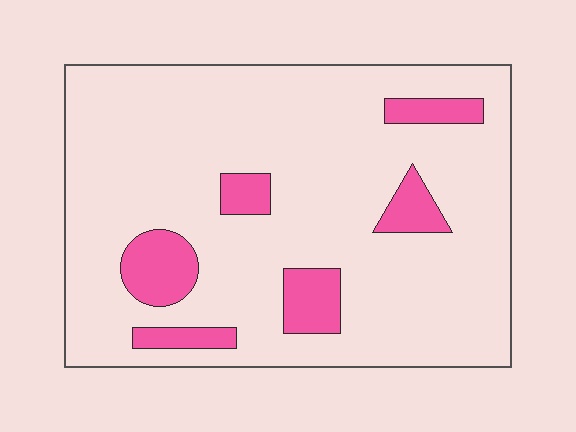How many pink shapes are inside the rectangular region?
6.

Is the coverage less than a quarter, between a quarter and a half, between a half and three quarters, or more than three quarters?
Less than a quarter.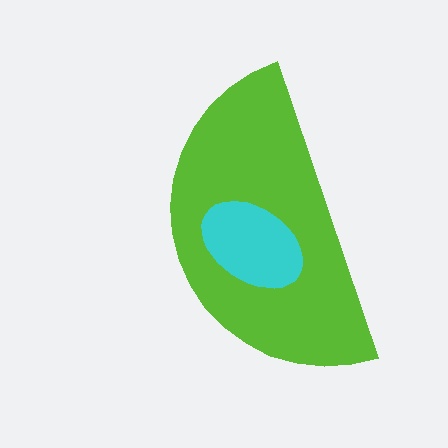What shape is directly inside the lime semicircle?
The cyan ellipse.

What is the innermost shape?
The cyan ellipse.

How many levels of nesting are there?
2.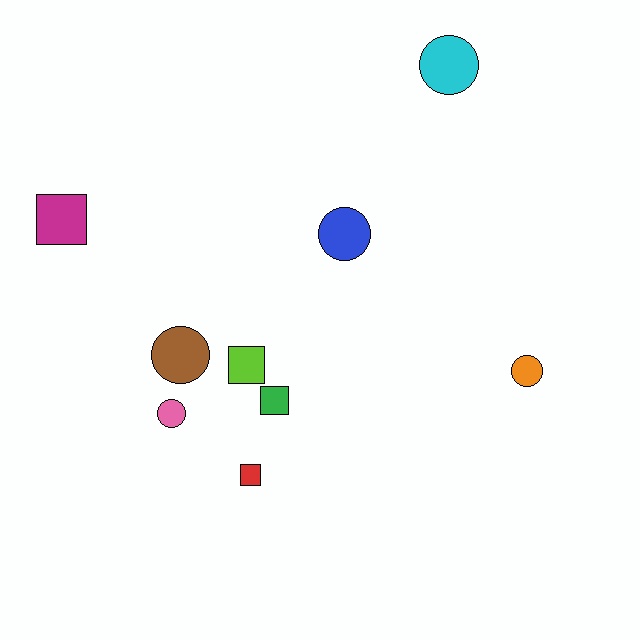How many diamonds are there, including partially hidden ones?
There are no diamonds.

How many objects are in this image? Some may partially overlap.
There are 9 objects.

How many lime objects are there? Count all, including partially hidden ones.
There is 1 lime object.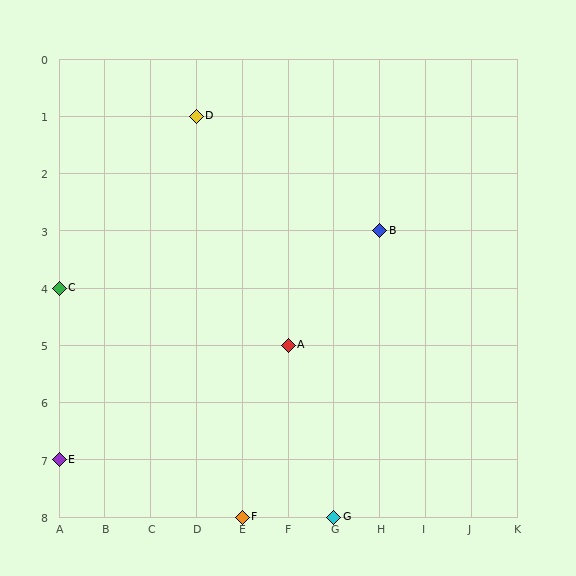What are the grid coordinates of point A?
Point A is at grid coordinates (F, 5).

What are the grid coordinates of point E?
Point E is at grid coordinates (A, 7).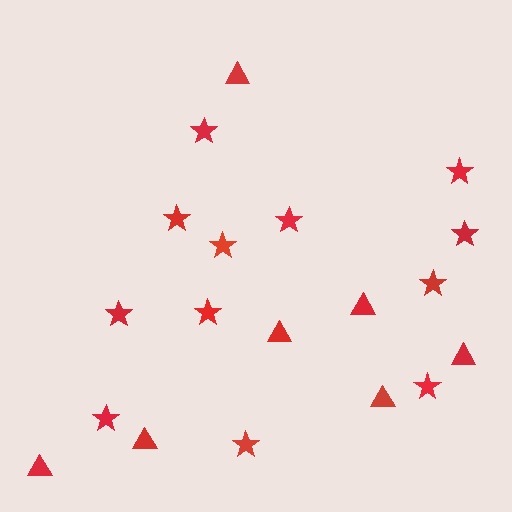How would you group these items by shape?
There are 2 groups: one group of stars (12) and one group of triangles (7).